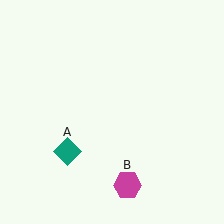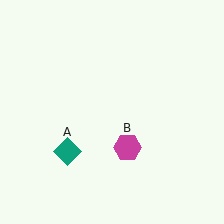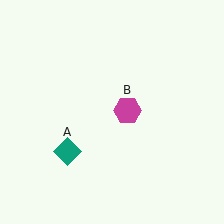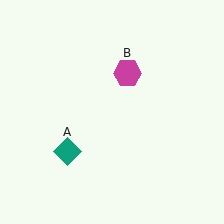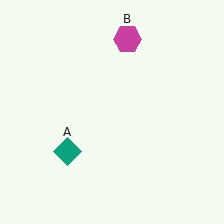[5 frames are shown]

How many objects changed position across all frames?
1 object changed position: magenta hexagon (object B).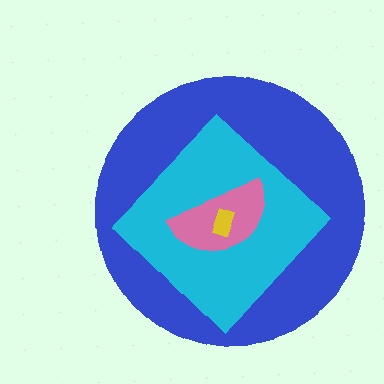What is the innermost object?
The yellow rectangle.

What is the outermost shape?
The blue circle.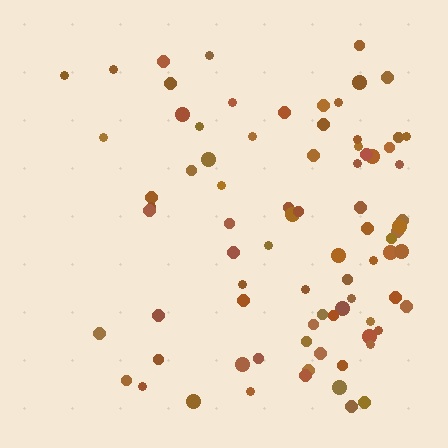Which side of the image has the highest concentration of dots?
The right.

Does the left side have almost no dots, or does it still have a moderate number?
Still a moderate number, just noticeably fewer than the right.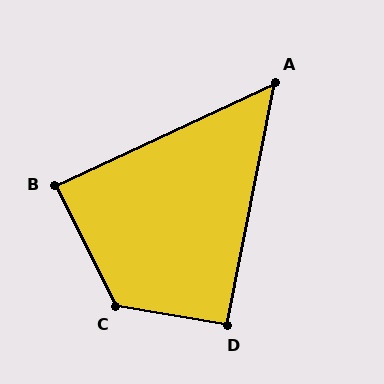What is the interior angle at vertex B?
Approximately 88 degrees (approximately right).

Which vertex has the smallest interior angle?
A, at approximately 54 degrees.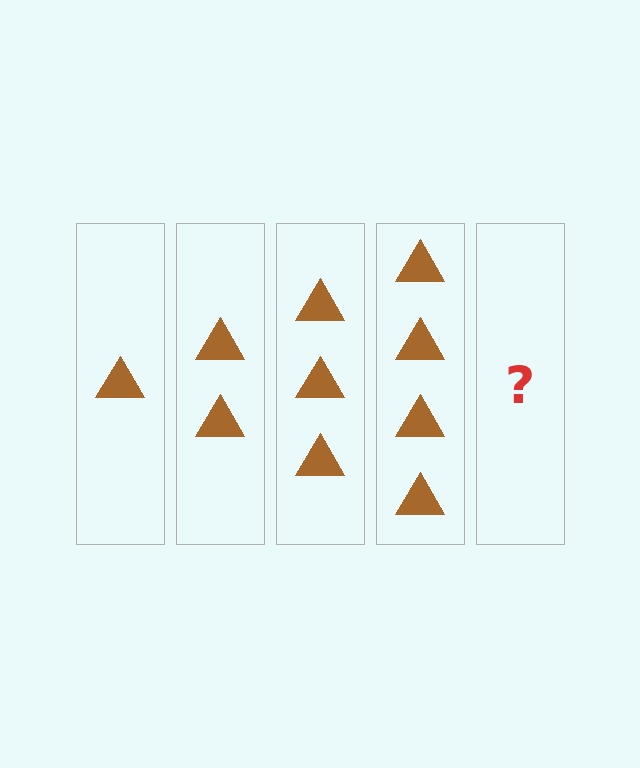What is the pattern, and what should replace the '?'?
The pattern is that each step adds one more triangle. The '?' should be 5 triangles.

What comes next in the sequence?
The next element should be 5 triangles.